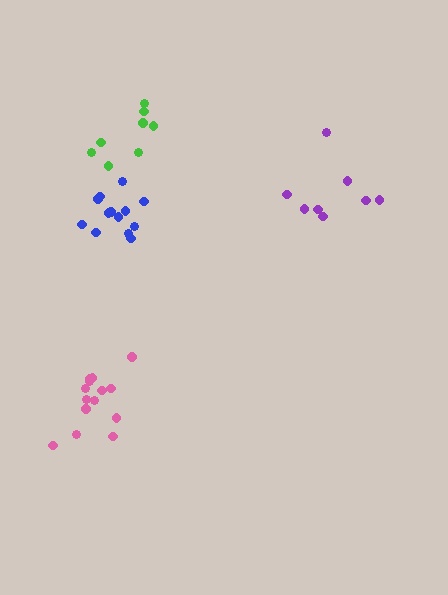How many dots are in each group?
Group 1: 8 dots, Group 2: 14 dots, Group 3: 8 dots, Group 4: 13 dots (43 total).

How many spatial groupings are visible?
There are 4 spatial groupings.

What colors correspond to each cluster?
The clusters are colored: purple, pink, green, blue.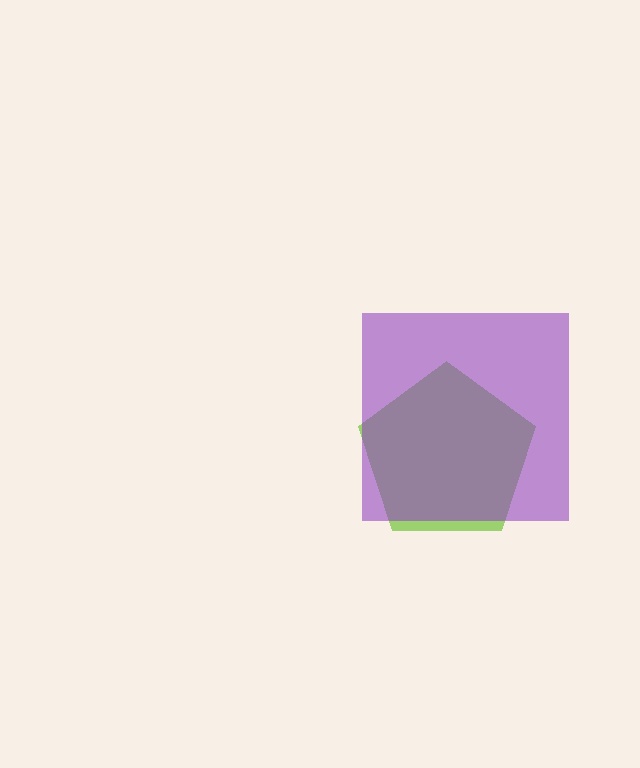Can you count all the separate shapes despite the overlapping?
Yes, there are 2 separate shapes.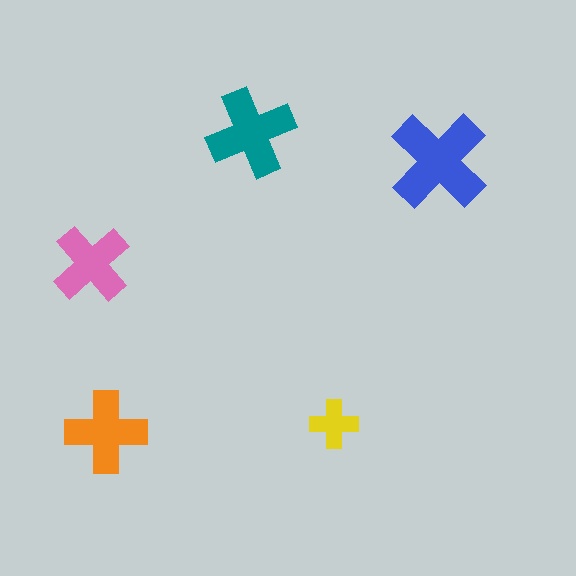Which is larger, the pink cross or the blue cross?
The blue one.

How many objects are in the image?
There are 5 objects in the image.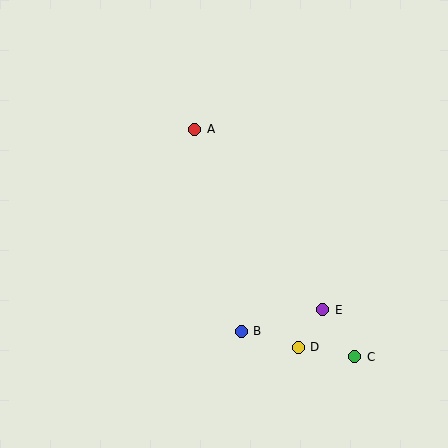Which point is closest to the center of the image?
Point A at (195, 129) is closest to the center.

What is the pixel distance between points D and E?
The distance between D and E is 45 pixels.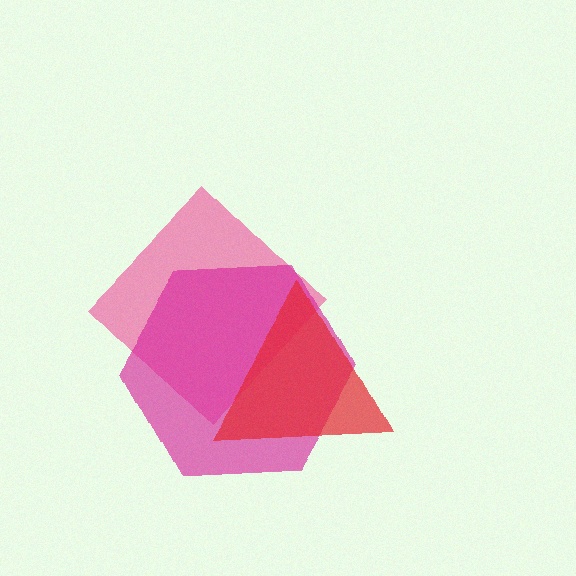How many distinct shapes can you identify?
There are 3 distinct shapes: a pink diamond, a magenta hexagon, a red triangle.